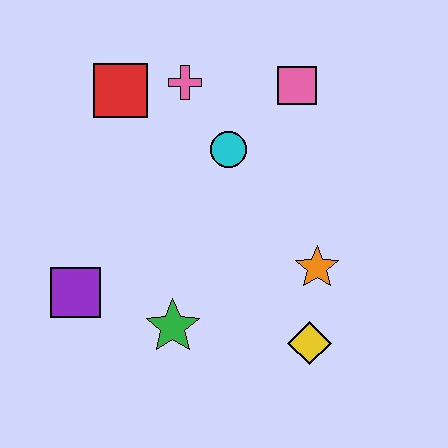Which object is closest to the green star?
The purple square is closest to the green star.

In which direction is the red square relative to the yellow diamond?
The red square is above the yellow diamond.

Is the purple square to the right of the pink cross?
No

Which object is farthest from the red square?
The yellow diamond is farthest from the red square.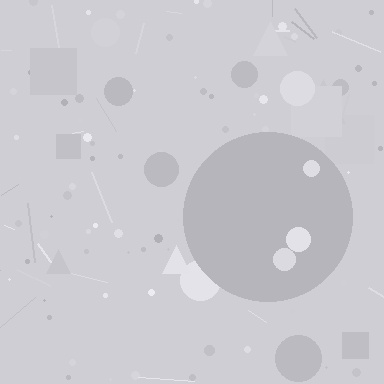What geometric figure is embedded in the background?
A circle is embedded in the background.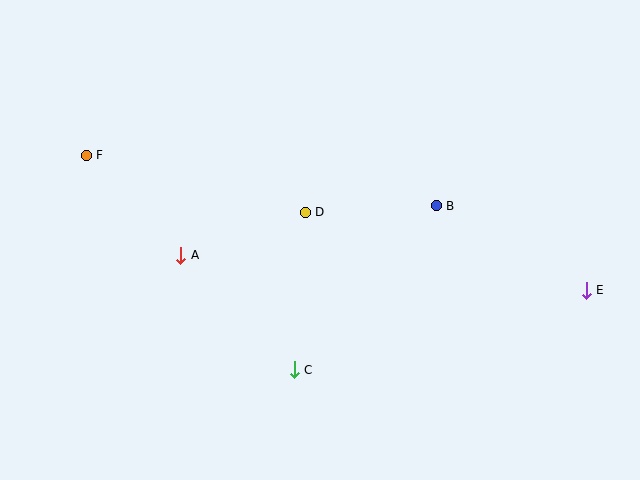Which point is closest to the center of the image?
Point D at (305, 212) is closest to the center.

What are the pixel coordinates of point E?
Point E is at (586, 290).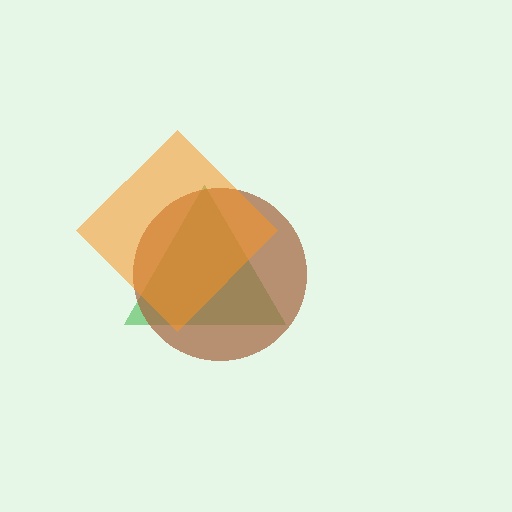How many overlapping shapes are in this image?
There are 3 overlapping shapes in the image.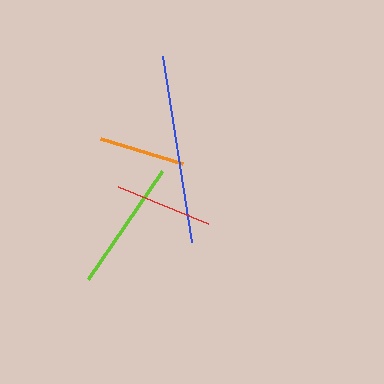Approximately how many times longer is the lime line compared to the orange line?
The lime line is approximately 1.5 times the length of the orange line.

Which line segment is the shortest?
The orange line is the shortest at approximately 86 pixels.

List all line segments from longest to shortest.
From longest to shortest: blue, lime, red, orange.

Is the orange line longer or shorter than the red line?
The red line is longer than the orange line.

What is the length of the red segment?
The red segment is approximately 98 pixels long.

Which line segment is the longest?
The blue line is the longest at approximately 188 pixels.